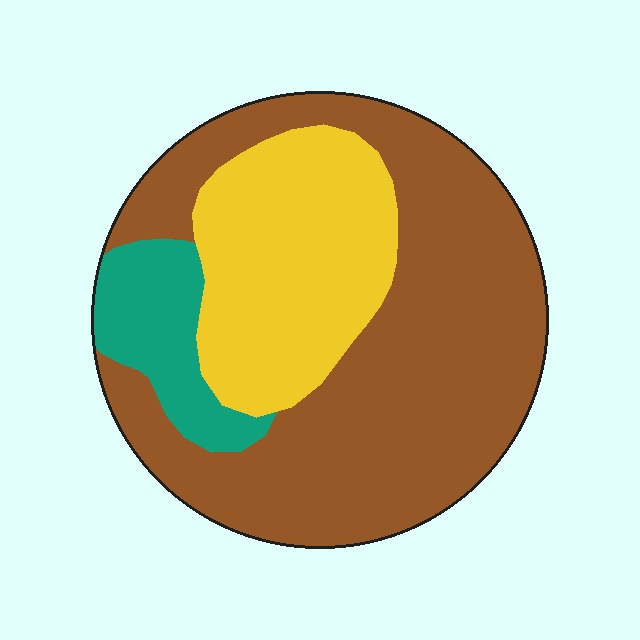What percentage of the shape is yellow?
Yellow covers 28% of the shape.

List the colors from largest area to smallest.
From largest to smallest: brown, yellow, teal.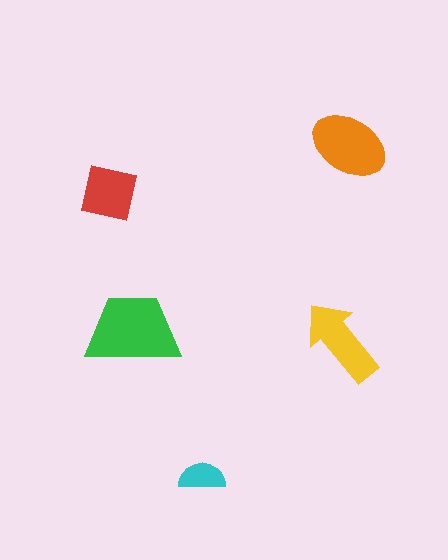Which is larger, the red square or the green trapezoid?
The green trapezoid.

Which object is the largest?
The green trapezoid.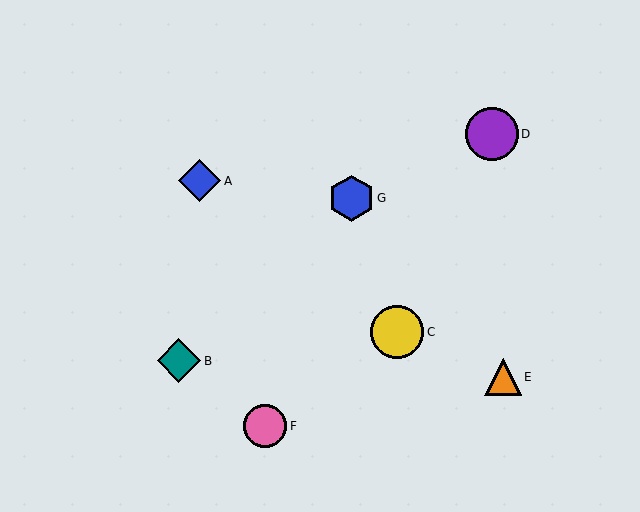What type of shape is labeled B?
Shape B is a teal diamond.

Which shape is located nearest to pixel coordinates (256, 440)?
The pink circle (labeled F) at (265, 426) is nearest to that location.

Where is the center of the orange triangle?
The center of the orange triangle is at (503, 377).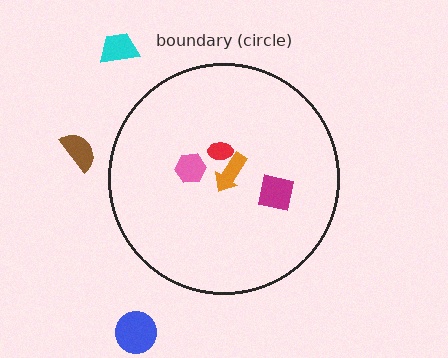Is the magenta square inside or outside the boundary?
Inside.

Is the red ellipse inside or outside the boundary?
Inside.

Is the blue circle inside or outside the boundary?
Outside.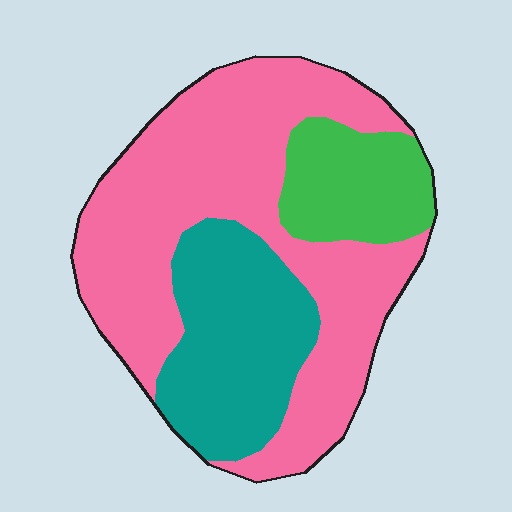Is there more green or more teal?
Teal.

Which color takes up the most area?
Pink, at roughly 60%.